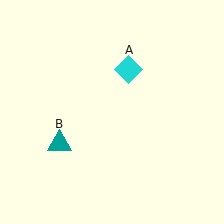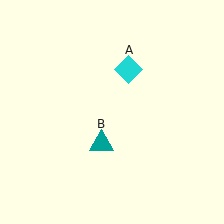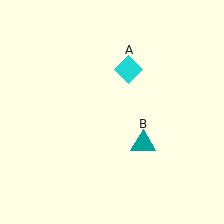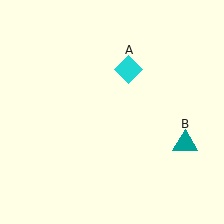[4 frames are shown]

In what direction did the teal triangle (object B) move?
The teal triangle (object B) moved right.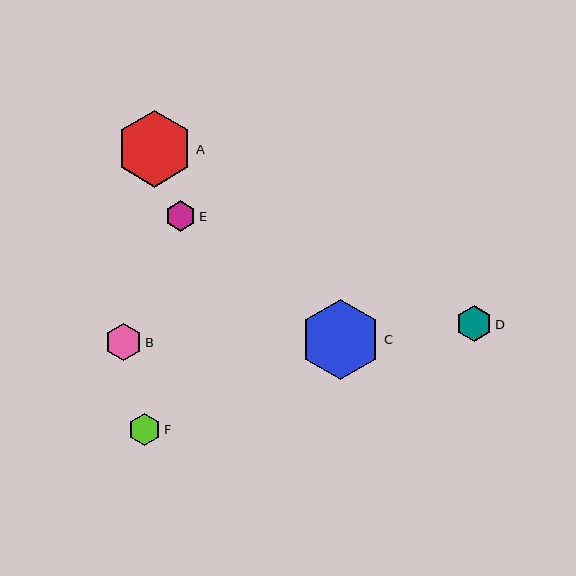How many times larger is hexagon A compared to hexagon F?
Hexagon A is approximately 2.3 times the size of hexagon F.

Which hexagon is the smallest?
Hexagon E is the smallest with a size of approximately 30 pixels.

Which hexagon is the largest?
Hexagon C is the largest with a size of approximately 80 pixels.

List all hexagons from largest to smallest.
From largest to smallest: C, A, B, D, F, E.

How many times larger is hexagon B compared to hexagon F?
Hexagon B is approximately 1.1 times the size of hexagon F.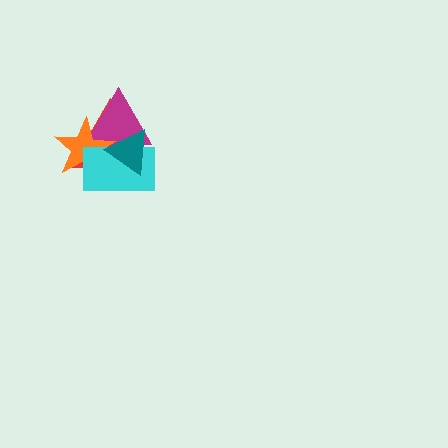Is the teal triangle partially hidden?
No, no other shape covers it.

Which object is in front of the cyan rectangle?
The teal triangle is in front of the cyan rectangle.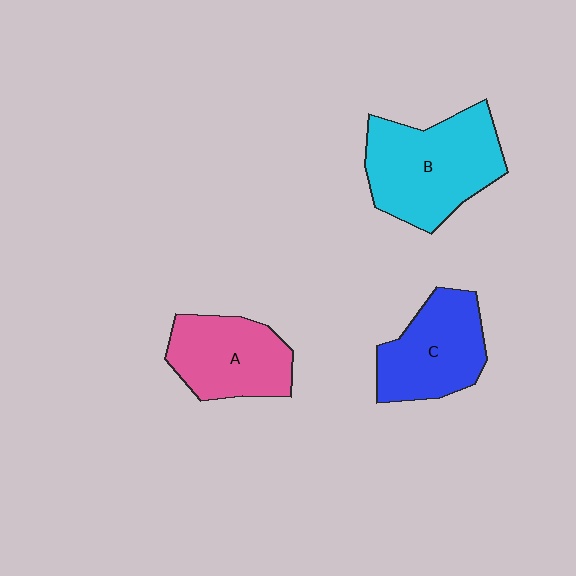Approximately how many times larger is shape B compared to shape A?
Approximately 1.4 times.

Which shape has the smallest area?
Shape A (pink).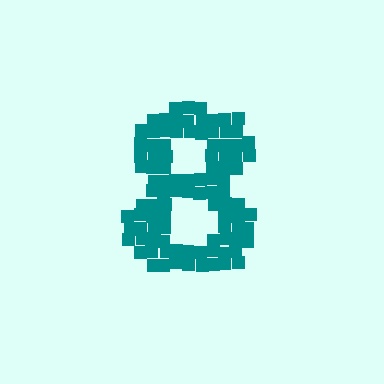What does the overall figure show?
The overall figure shows the digit 8.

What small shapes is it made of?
It is made of small squares.